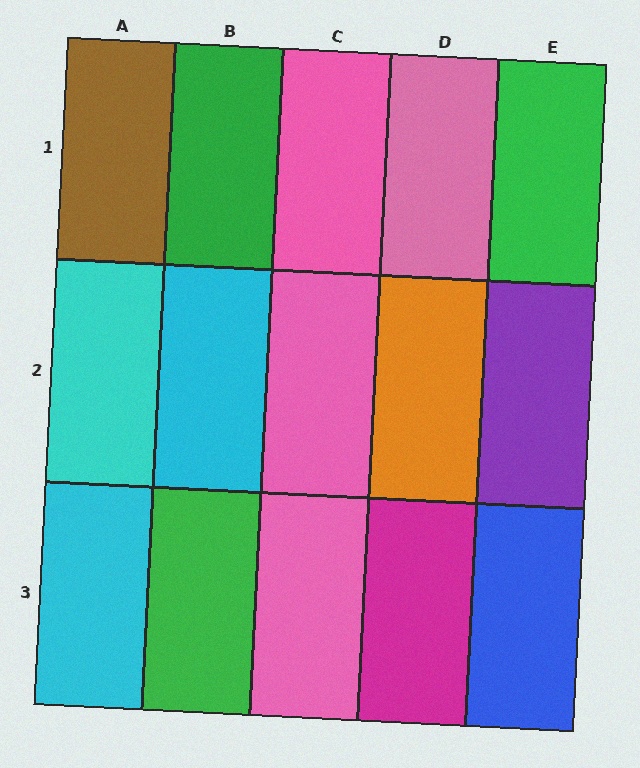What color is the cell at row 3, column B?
Green.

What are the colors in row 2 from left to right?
Cyan, cyan, pink, orange, purple.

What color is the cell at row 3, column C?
Pink.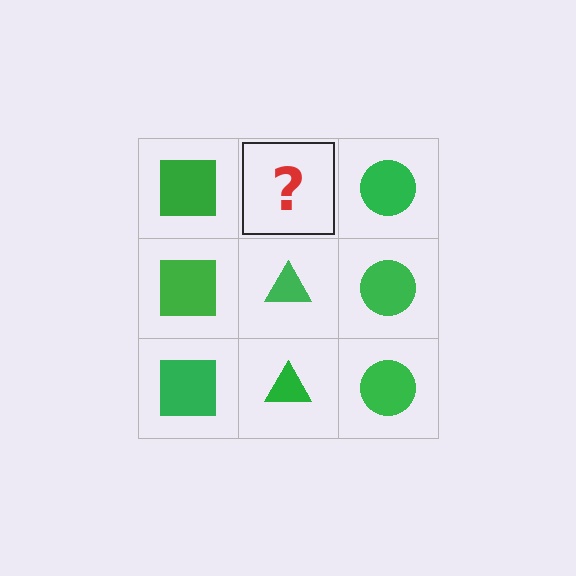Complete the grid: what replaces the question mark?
The question mark should be replaced with a green triangle.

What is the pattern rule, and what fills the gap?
The rule is that each column has a consistent shape. The gap should be filled with a green triangle.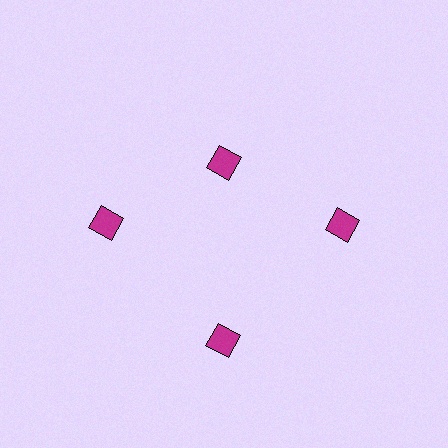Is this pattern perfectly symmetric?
No. The 4 magenta diamonds are arranged in a ring, but one element near the 12 o'clock position is pulled inward toward the center, breaking the 4-fold rotational symmetry.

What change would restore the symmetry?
The symmetry would be restored by moving it outward, back onto the ring so that all 4 diamonds sit at equal angles and equal distance from the center.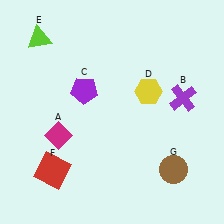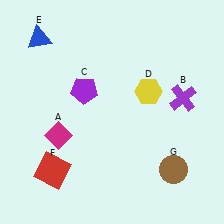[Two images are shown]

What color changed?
The triangle (E) changed from lime in Image 1 to blue in Image 2.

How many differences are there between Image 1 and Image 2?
There is 1 difference between the two images.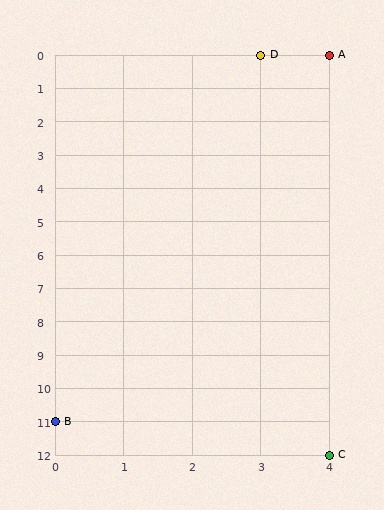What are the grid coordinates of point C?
Point C is at grid coordinates (4, 12).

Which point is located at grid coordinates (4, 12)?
Point C is at (4, 12).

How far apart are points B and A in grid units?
Points B and A are 4 columns and 11 rows apart (about 11.7 grid units diagonally).